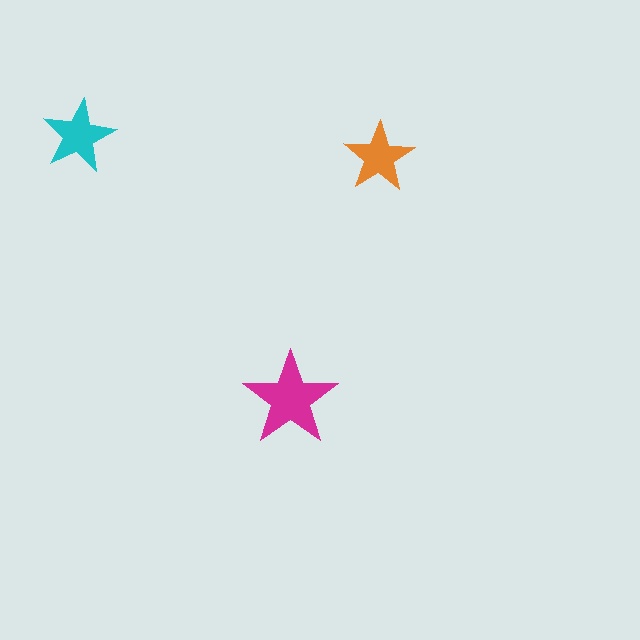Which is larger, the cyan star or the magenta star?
The magenta one.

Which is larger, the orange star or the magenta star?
The magenta one.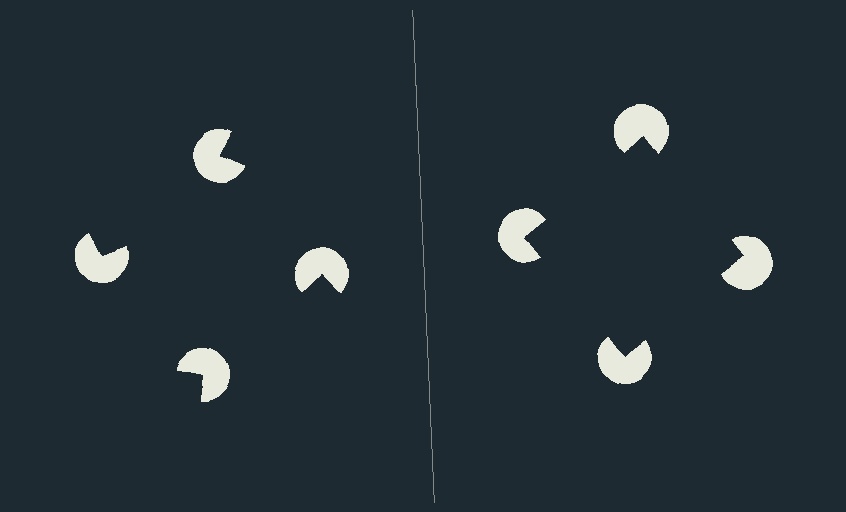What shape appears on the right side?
An illusory square.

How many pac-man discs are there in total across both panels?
8 — 4 on each side.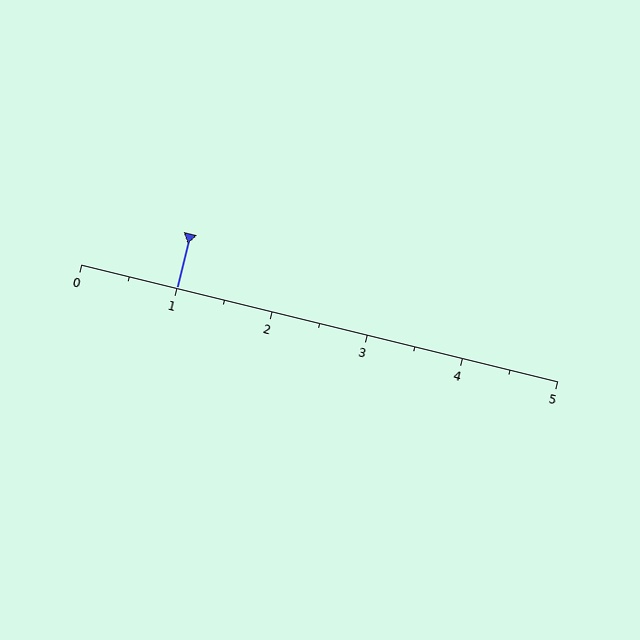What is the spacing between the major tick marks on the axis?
The major ticks are spaced 1 apart.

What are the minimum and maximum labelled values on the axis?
The axis runs from 0 to 5.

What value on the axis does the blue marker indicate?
The marker indicates approximately 1.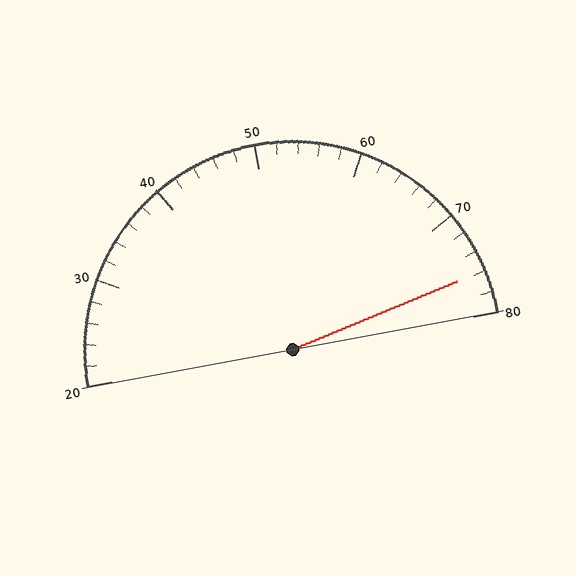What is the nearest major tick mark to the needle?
The nearest major tick mark is 80.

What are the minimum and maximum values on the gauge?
The gauge ranges from 20 to 80.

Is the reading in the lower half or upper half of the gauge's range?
The reading is in the upper half of the range (20 to 80).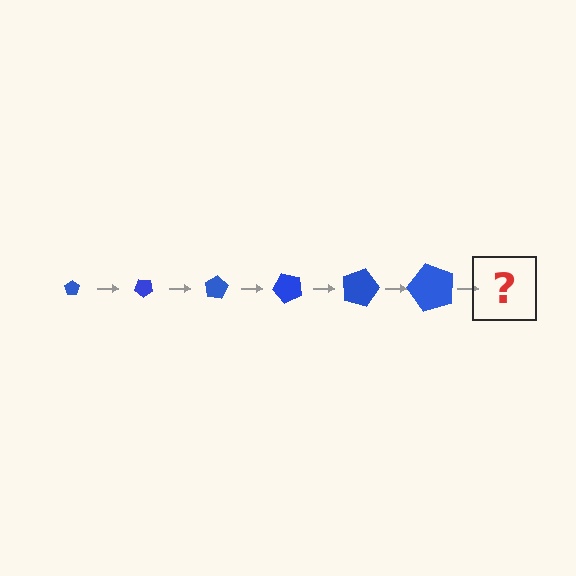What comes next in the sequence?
The next element should be a pentagon, larger than the previous one and rotated 240 degrees from the start.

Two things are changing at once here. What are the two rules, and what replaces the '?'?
The two rules are that the pentagon grows larger each step and it rotates 40 degrees each step. The '?' should be a pentagon, larger than the previous one and rotated 240 degrees from the start.